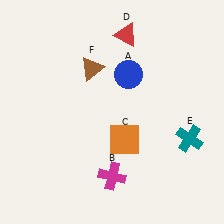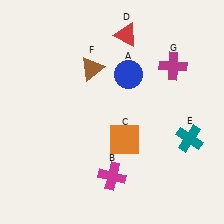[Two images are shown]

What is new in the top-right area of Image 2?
A magenta cross (G) was added in the top-right area of Image 2.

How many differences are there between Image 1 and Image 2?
There is 1 difference between the two images.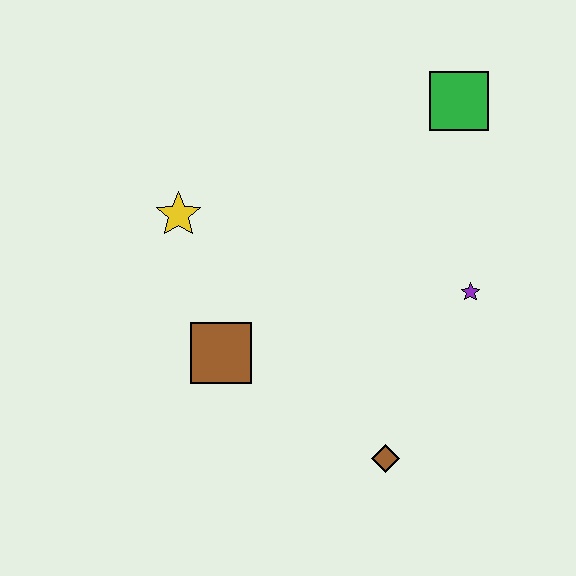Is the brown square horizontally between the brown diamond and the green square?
No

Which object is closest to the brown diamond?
The purple star is closest to the brown diamond.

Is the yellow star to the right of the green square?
No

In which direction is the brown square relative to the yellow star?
The brown square is below the yellow star.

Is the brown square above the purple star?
No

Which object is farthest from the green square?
The brown diamond is farthest from the green square.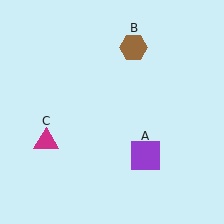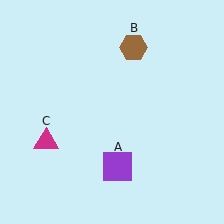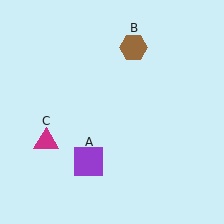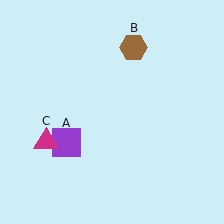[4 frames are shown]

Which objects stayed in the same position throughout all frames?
Brown hexagon (object B) and magenta triangle (object C) remained stationary.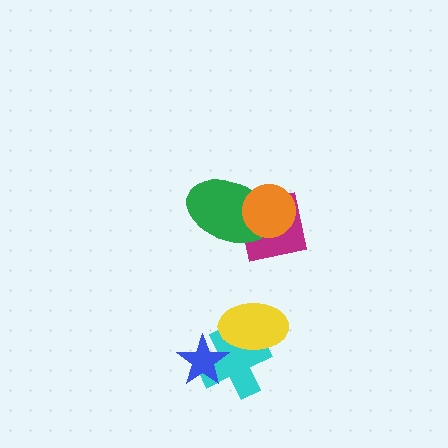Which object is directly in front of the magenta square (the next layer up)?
The green ellipse is directly in front of the magenta square.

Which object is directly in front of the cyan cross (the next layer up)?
The yellow ellipse is directly in front of the cyan cross.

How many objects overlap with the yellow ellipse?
1 object overlaps with the yellow ellipse.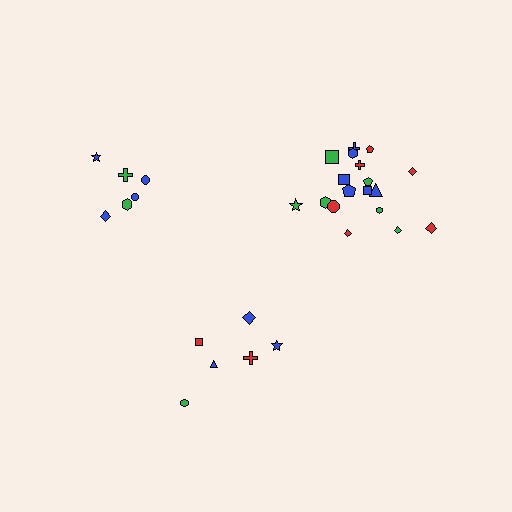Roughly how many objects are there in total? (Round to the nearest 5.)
Roughly 30 objects in total.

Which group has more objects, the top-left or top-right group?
The top-right group.